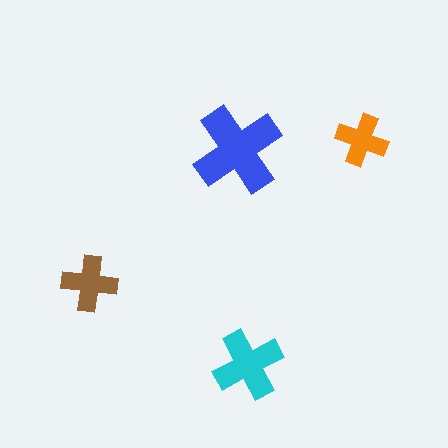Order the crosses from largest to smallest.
the blue one, the cyan one, the brown one, the orange one.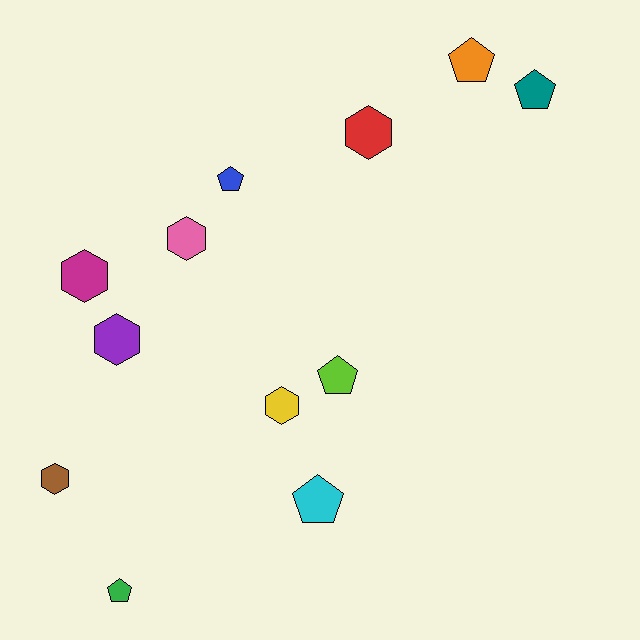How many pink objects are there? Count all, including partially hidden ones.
There is 1 pink object.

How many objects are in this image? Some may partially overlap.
There are 12 objects.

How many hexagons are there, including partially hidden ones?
There are 6 hexagons.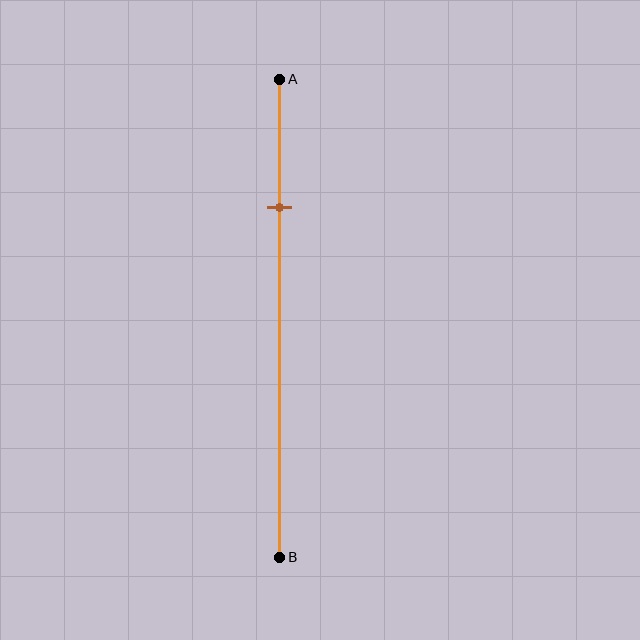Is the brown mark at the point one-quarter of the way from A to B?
Yes, the mark is approximately at the one-quarter point.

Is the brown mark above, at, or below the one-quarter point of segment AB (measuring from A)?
The brown mark is approximately at the one-quarter point of segment AB.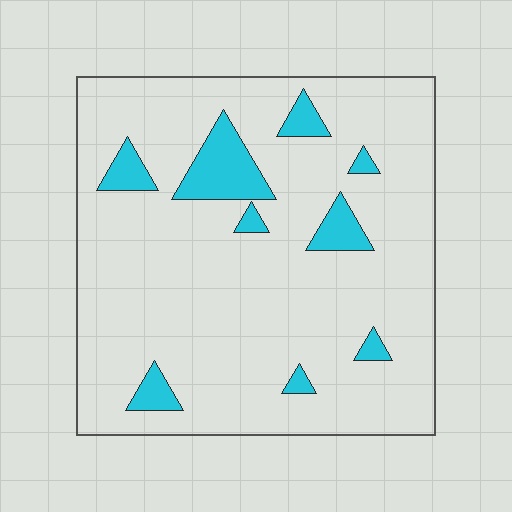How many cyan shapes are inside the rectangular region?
9.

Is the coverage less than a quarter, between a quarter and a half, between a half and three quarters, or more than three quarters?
Less than a quarter.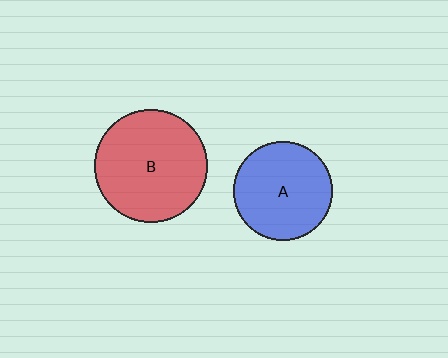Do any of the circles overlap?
No, none of the circles overlap.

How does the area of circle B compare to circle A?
Approximately 1.3 times.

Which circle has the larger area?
Circle B (red).